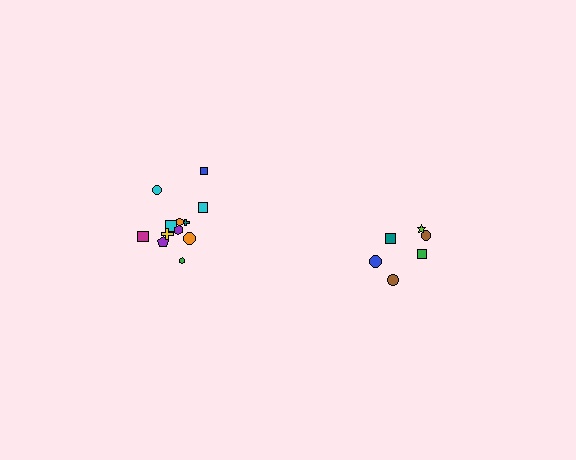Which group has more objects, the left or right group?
The left group.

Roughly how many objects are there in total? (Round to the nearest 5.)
Roughly 20 objects in total.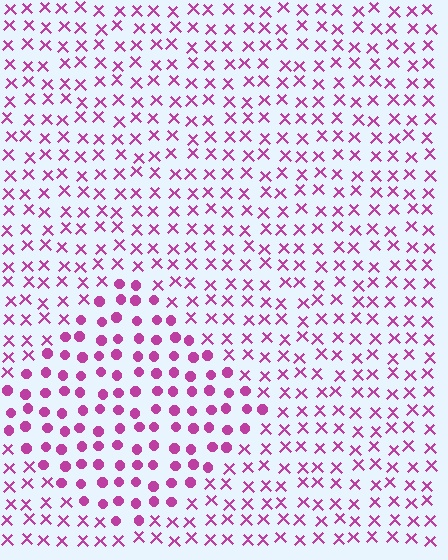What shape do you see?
I see a diamond.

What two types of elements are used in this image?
The image uses circles inside the diamond region and X marks outside it.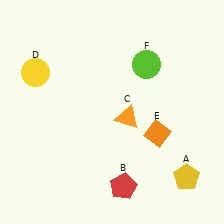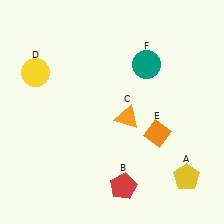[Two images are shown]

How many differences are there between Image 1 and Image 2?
There is 1 difference between the two images.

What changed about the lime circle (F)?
In Image 1, F is lime. In Image 2, it changed to teal.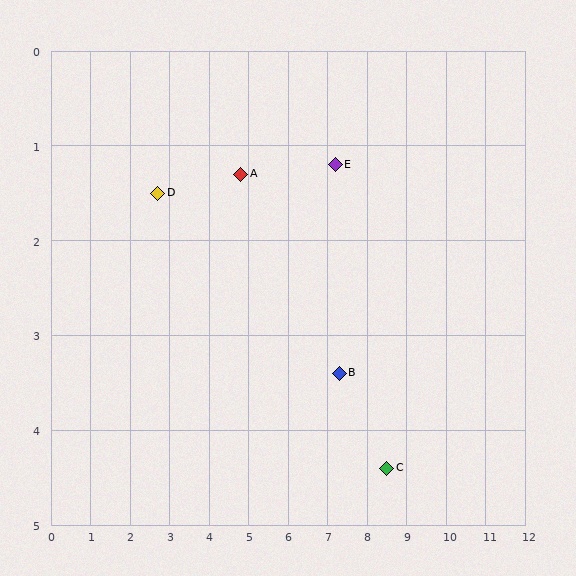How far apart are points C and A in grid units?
Points C and A are about 4.8 grid units apart.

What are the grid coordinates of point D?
Point D is at approximately (2.7, 1.5).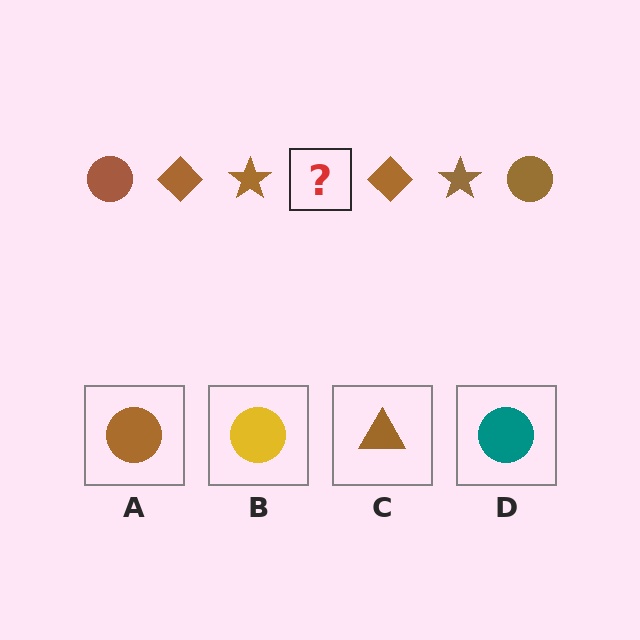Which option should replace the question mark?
Option A.